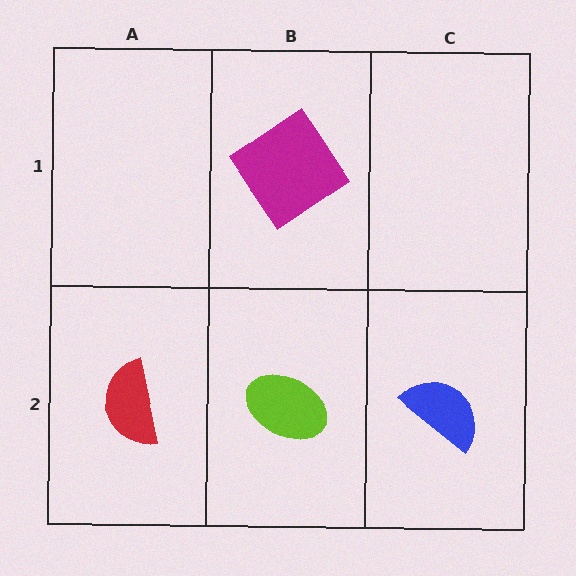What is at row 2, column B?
A lime ellipse.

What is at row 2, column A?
A red semicircle.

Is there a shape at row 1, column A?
No, that cell is empty.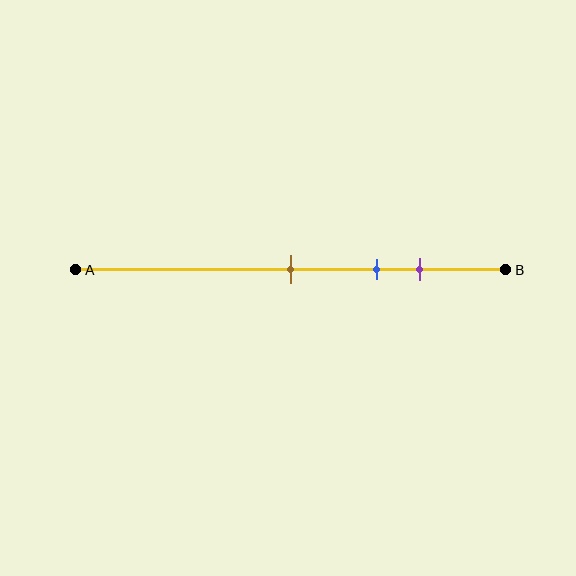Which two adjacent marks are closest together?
The blue and purple marks are the closest adjacent pair.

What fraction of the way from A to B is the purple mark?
The purple mark is approximately 80% (0.8) of the way from A to B.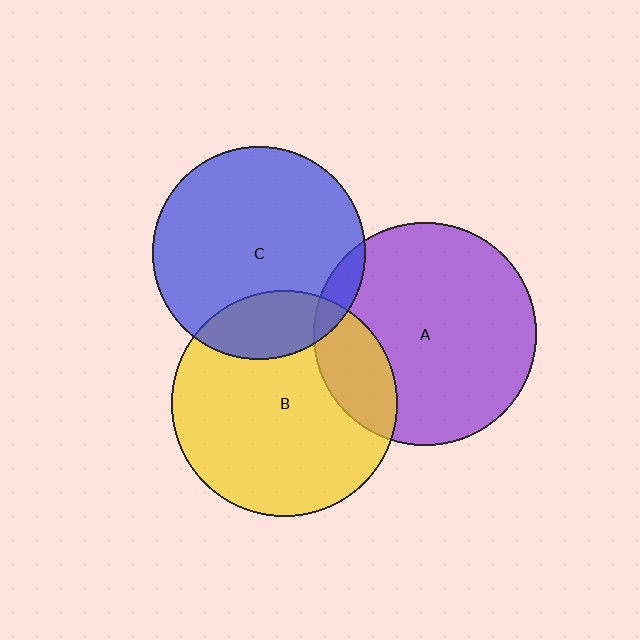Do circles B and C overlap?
Yes.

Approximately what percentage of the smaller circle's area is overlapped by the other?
Approximately 20%.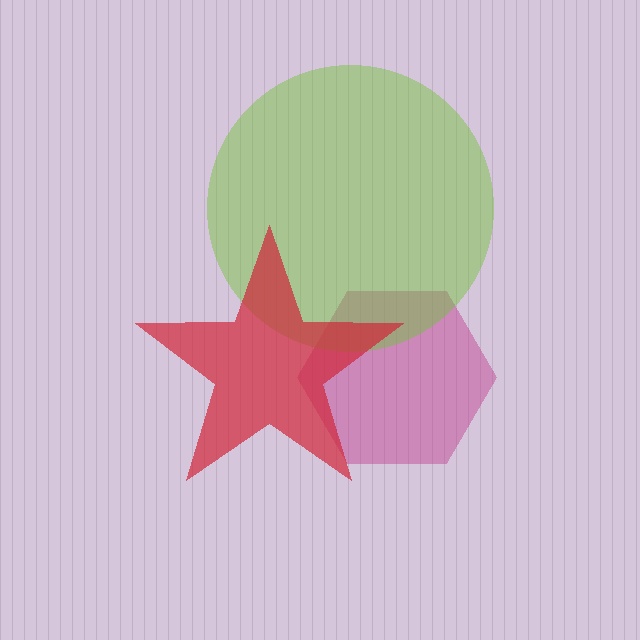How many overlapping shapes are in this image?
There are 3 overlapping shapes in the image.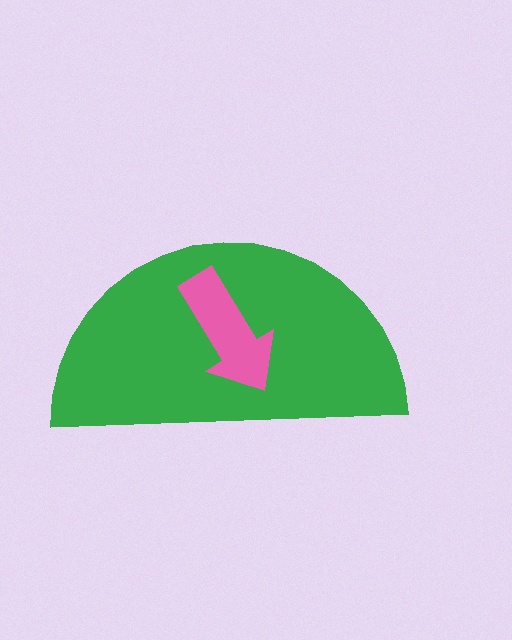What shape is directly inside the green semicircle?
The pink arrow.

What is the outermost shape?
The green semicircle.